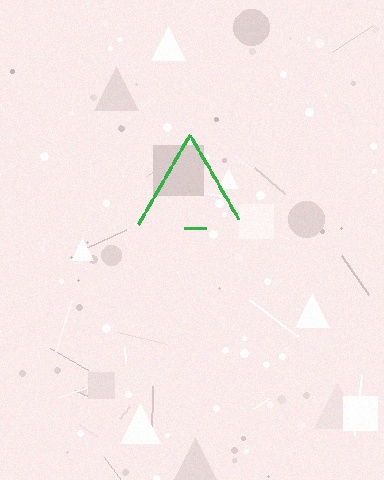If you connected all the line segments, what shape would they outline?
They would outline a triangle.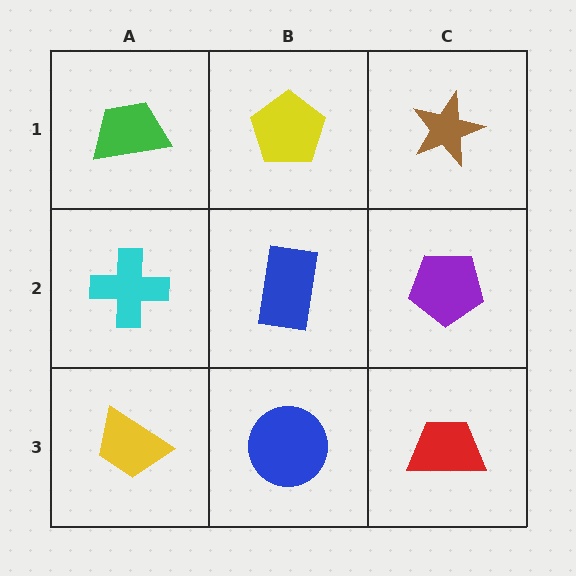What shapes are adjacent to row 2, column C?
A brown star (row 1, column C), a red trapezoid (row 3, column C), a blue rectangle (row 2, column B).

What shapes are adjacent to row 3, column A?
A cyan cross (row 2, column A), a blue circle (row 3, column B).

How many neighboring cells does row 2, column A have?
3.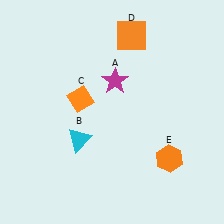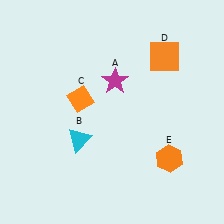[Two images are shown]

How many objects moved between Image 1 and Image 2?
1 object moved between the two images.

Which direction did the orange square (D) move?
The orange square (D) moved right.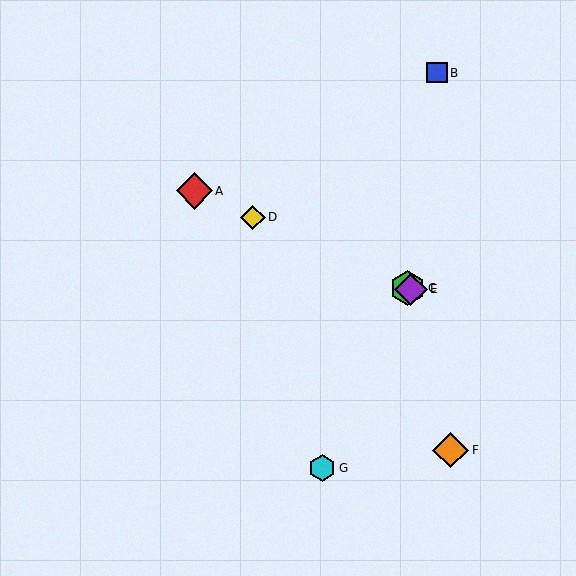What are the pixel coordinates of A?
Object A is at (194, 191).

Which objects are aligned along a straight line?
Objects A, C, D, E are aligned along a straight line.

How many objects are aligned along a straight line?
4 objects (A, C, D, E) are aligned along a straight line.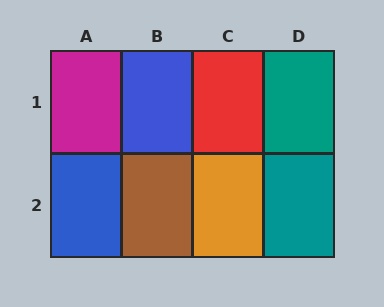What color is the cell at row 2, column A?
Blue.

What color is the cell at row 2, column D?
Teal.